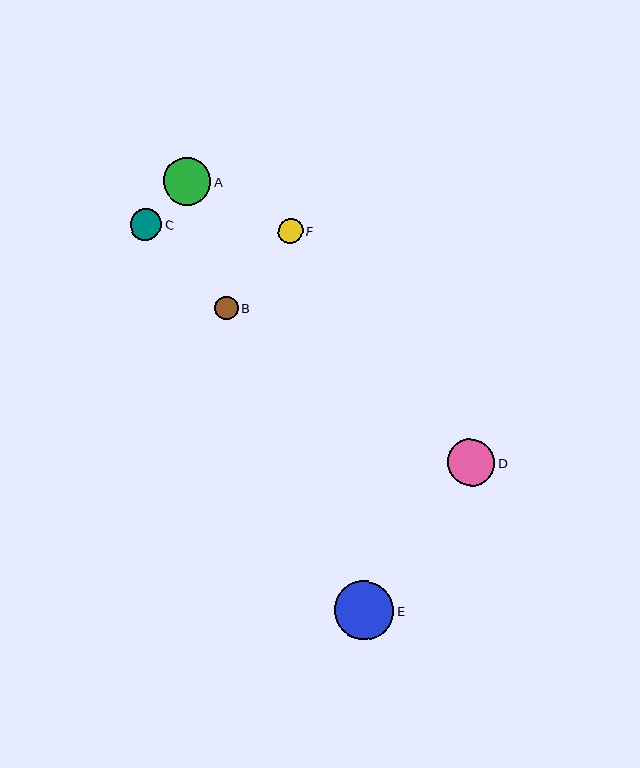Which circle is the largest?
Circle E is the largest with a size of approximately 59 pixels.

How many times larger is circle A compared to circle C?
Circle A is approximately 1.5 times the size of circle C.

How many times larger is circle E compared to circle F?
Circle E is approximately 2.4 times the size of circle F.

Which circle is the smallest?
Circle B is the smallest with a size of approximately 24 pixels.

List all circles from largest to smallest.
From largest to smallest: E, D, A, C, F, B.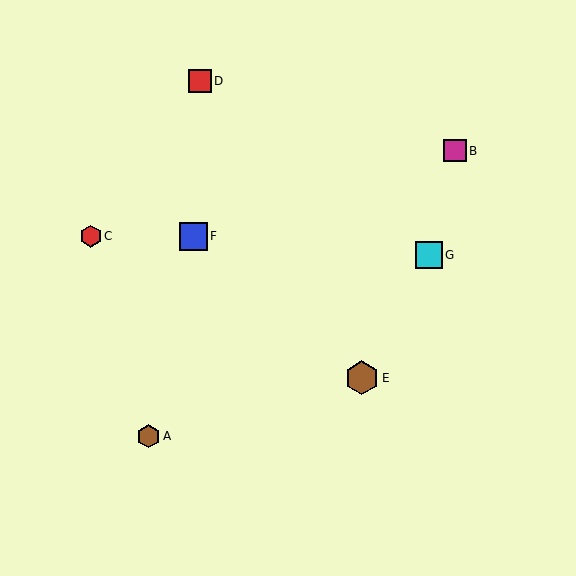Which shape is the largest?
The brown hexagon (labeled E) is the largest.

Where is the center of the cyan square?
The center of the cyan square is at (429, 255).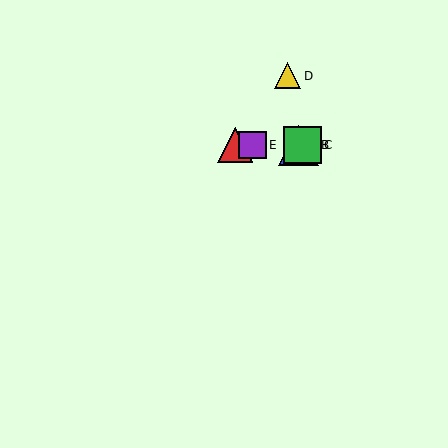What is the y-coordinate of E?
Object E is at y≈145.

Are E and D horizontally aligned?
No, E is at y≈145 and D is at y≈76.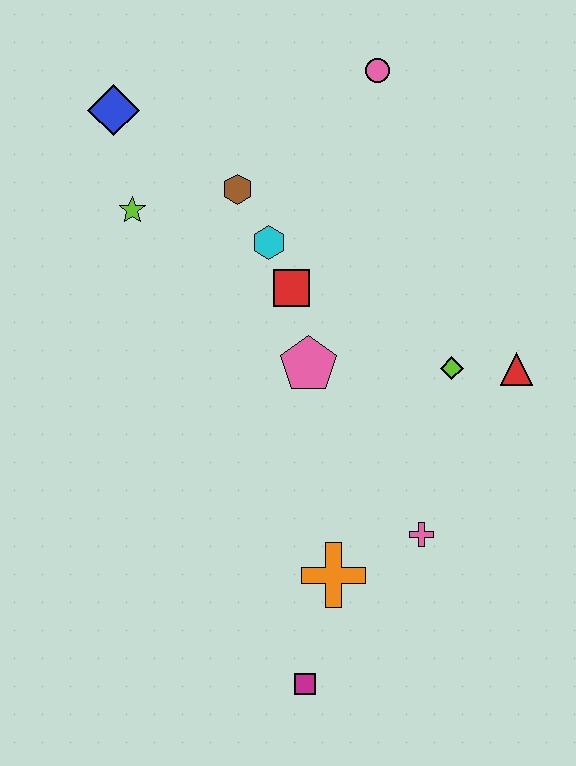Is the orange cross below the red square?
Yes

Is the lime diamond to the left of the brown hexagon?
No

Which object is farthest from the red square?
The magenta square is farthest from the red square.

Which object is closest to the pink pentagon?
The red square is closest to the pink pentagon.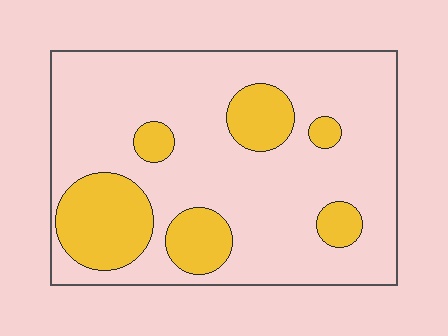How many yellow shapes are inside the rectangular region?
6.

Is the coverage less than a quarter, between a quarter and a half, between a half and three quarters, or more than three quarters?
Less than a quarter.